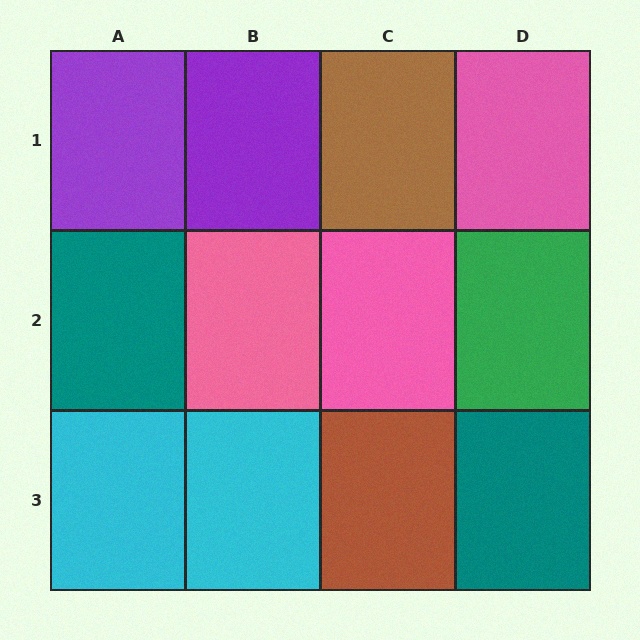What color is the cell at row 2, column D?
Green.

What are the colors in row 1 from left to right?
Purple, purple, brown, pink.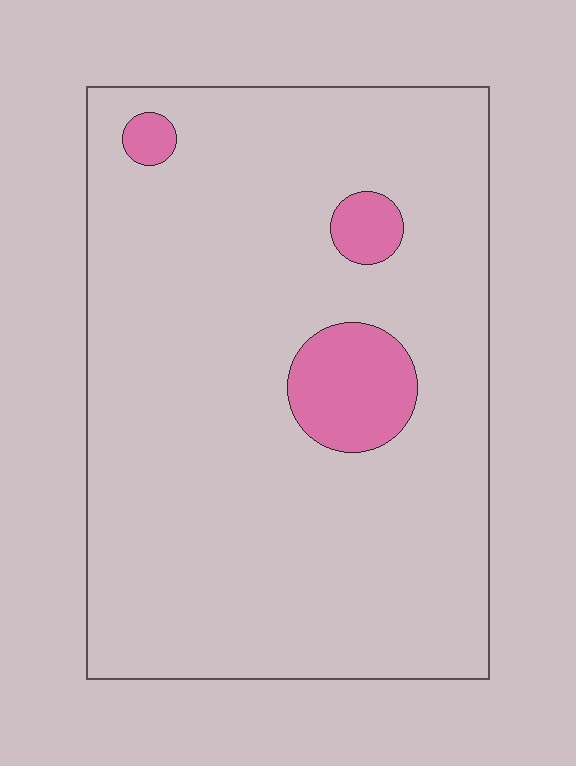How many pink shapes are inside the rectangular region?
3.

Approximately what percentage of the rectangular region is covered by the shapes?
Approximately 10%.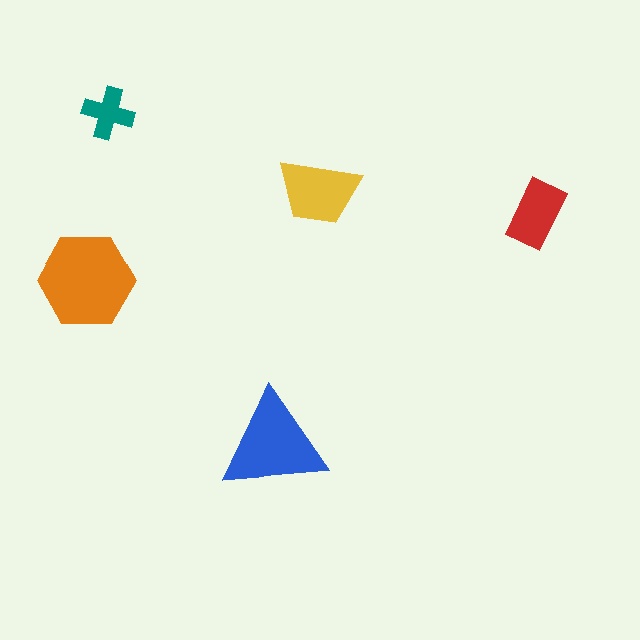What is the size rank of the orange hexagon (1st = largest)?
1st.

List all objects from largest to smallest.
The orange hexagon, the blue triangle, the yellow trapezoid, the red rectangle, the teal cross.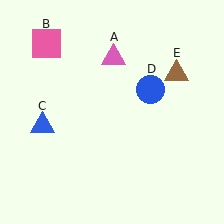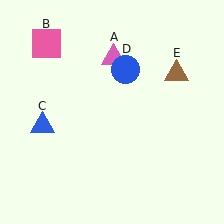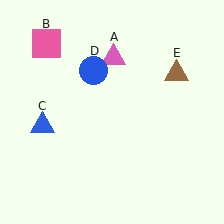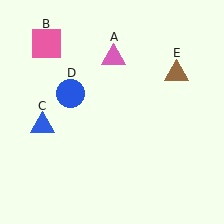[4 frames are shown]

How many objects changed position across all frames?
1 object changed position: blue circle (object D).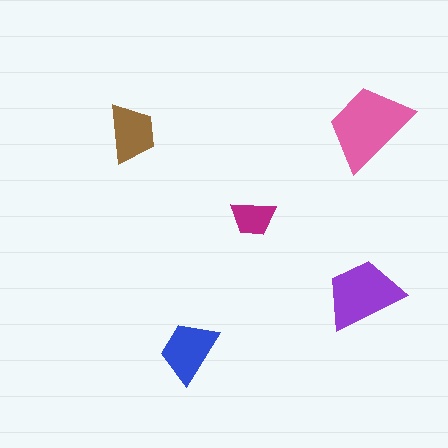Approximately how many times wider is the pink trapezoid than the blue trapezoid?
About 1.5 times wider.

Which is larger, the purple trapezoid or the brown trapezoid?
The purple one.